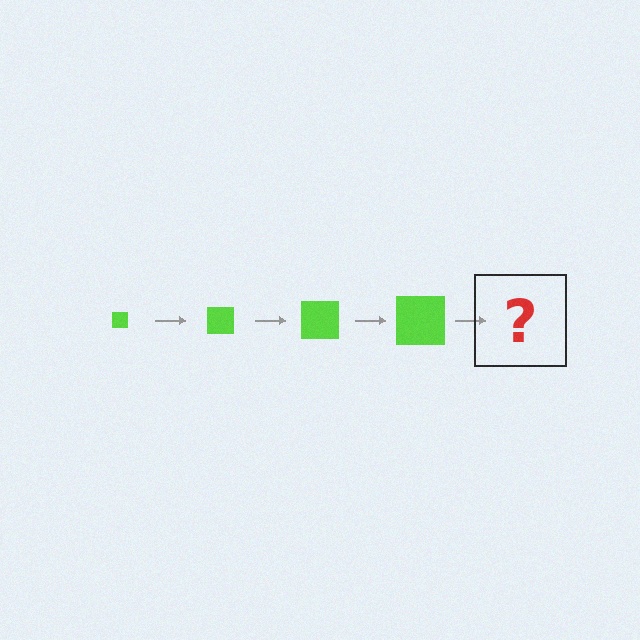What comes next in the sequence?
The next element should be a lime square, larger than the previous one.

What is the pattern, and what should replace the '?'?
The pattern is that the square gets progressively larger each step. The '?' should be a lime square, larger than the previous one.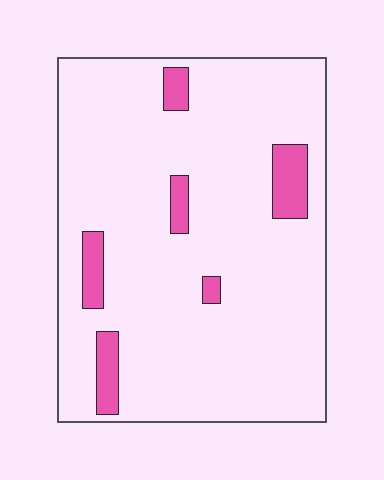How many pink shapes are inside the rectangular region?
6.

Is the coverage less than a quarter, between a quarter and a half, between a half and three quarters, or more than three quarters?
Less than a quarter.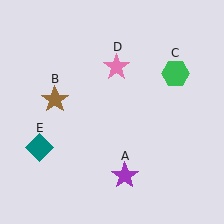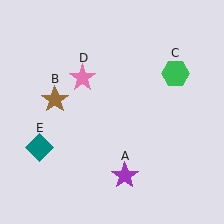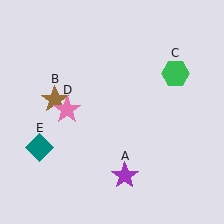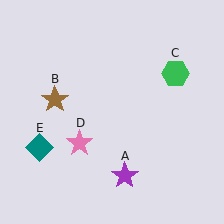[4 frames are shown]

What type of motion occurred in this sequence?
The pink star (object D) rotated counterclockwise around the center of the scene.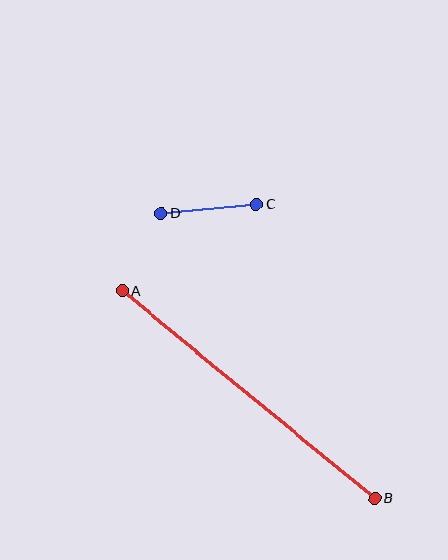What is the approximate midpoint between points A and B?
The midpoint is at approximately (249, 394) pixels.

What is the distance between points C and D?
The distance is approximately 95 pixels.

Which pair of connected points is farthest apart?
Points A and B are farthest apart.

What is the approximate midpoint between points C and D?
The midpoint is at approximately (209, 209) pixels.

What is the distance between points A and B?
The distance is approximately 327 pixels.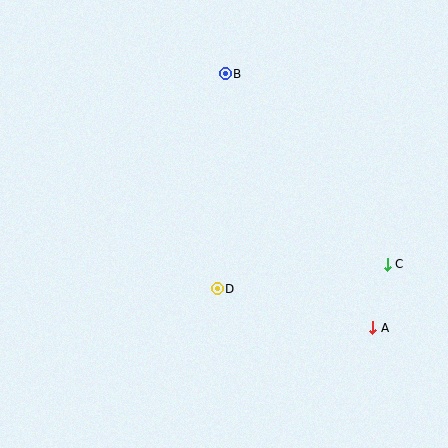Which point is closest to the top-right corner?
Point B is closest to the top-right corner.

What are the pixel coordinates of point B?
Point B is at (225, 74).